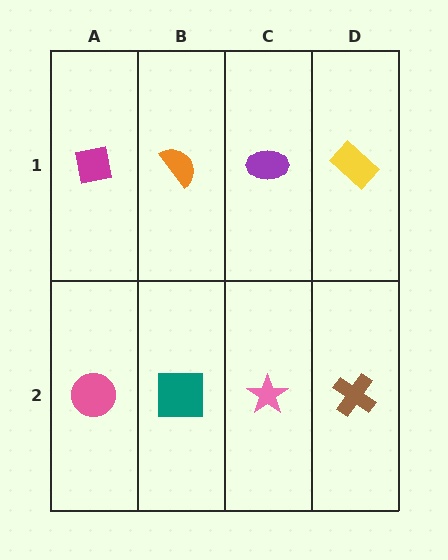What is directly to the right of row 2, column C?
A brown cross.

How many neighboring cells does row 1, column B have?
3.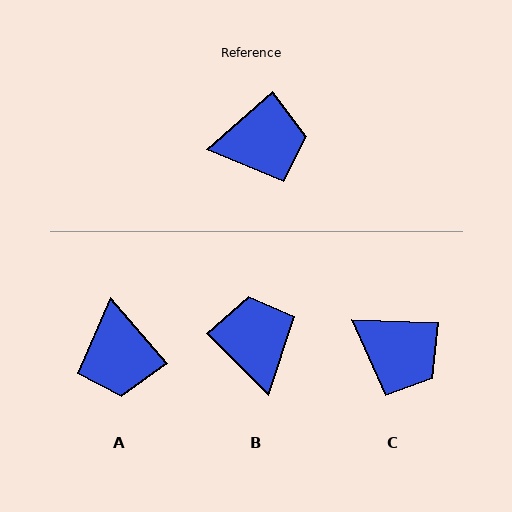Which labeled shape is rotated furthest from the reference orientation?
B, about 94 degrees away.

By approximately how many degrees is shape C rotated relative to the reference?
Approximately 43 degrees clockwise.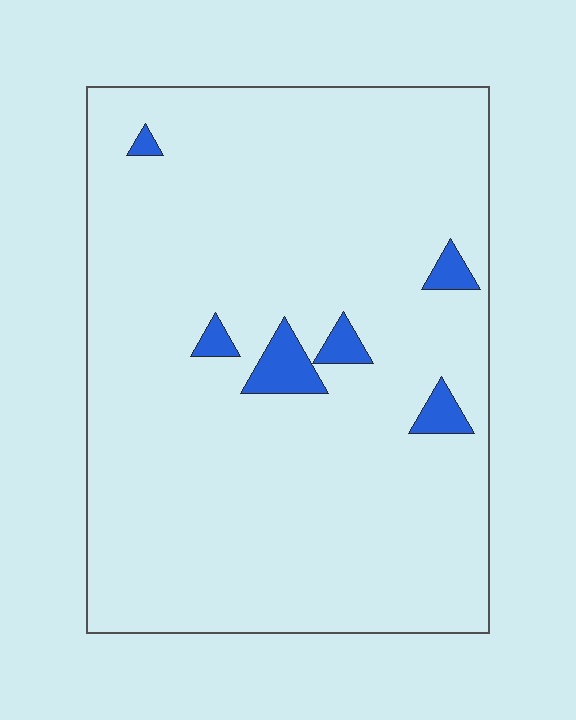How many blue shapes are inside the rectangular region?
6.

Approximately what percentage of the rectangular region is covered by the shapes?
Approximately 5%.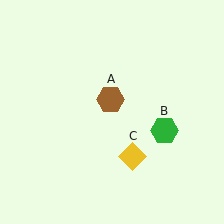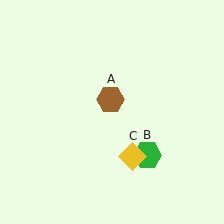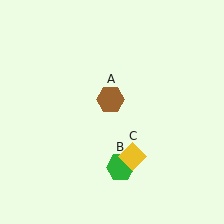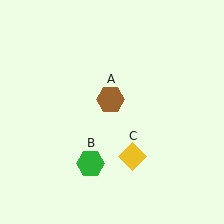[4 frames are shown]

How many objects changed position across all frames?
1 object changed position: green hexagon (object B).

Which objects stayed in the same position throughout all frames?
Brown hexagon (object A) and yellow diamond (object C) remained stationary.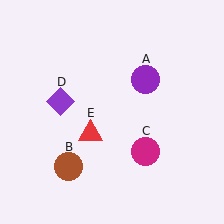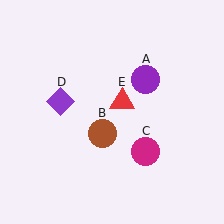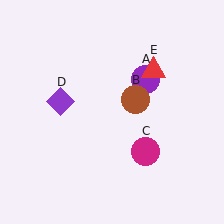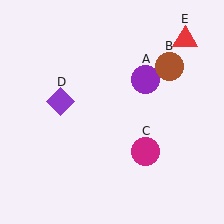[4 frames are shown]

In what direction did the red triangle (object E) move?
The red triangle (object E) moved up and to the right.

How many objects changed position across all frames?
2 objects changed position: brown circle (object B), red triangle (object E).